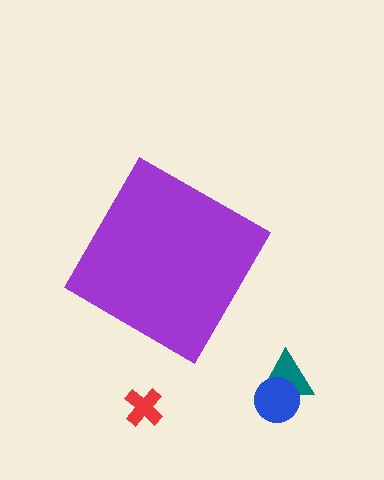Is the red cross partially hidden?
No, the red cross is fully visible.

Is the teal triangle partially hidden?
No, the teal triangle is fully visible.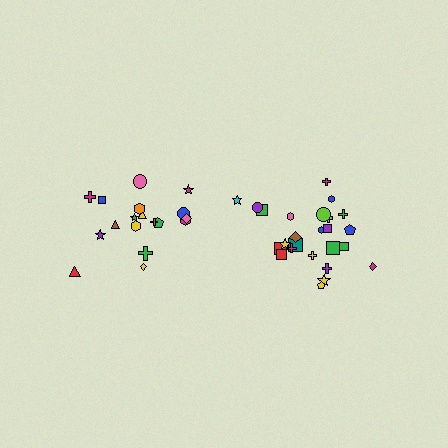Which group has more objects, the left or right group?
The right group.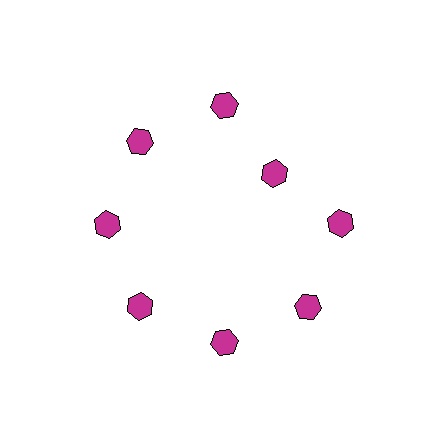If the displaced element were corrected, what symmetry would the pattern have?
It would have 8-fold rotational symmetry — the pattern would map onto itself every 45 degrees.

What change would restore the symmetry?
The symmetry would be restored by moving it outward, back onto the ring so that all 8 hexagons sit at equal angles and equal distance from the center.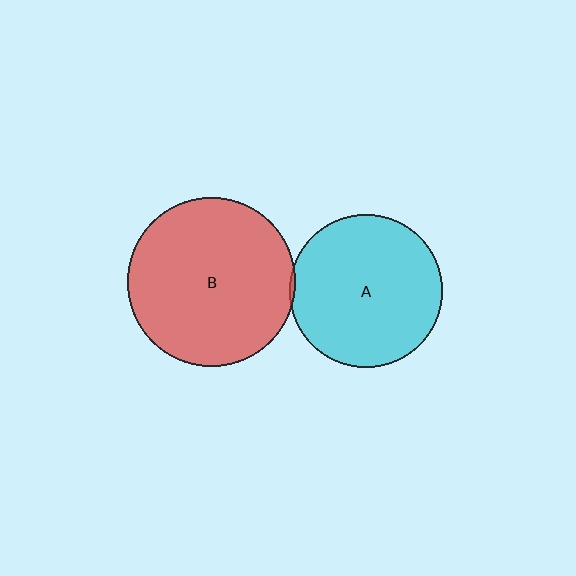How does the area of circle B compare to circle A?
Approximately 1.2 times.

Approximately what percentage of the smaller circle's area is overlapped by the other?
Approximately 5%.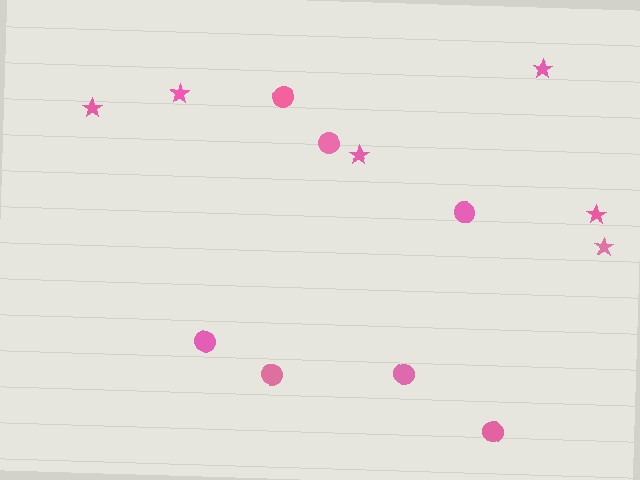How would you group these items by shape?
There are 2 groups: one group of circles (7) and one group of stars (6).